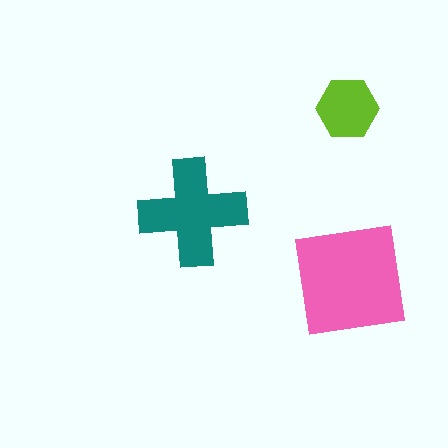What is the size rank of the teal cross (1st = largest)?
2nd.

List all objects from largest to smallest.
The pink square, the teal cross, the lime hexagon.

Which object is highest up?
The lime hexagon is topmost.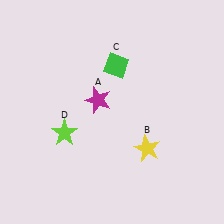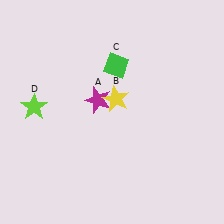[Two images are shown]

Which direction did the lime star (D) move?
The lime star (D) moved left.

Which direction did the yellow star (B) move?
The yellow star (B) moved up.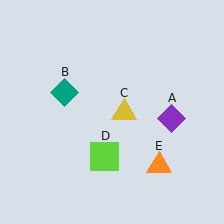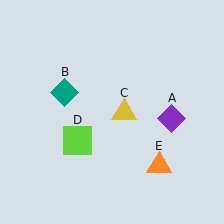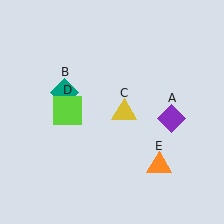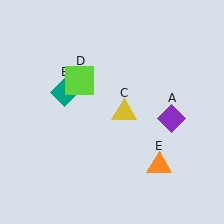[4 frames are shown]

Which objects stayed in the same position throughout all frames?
Purple diamond (object A) and teal diamond (object B) and yellow triangle (object C) and orange triangle (object E) remained stationary.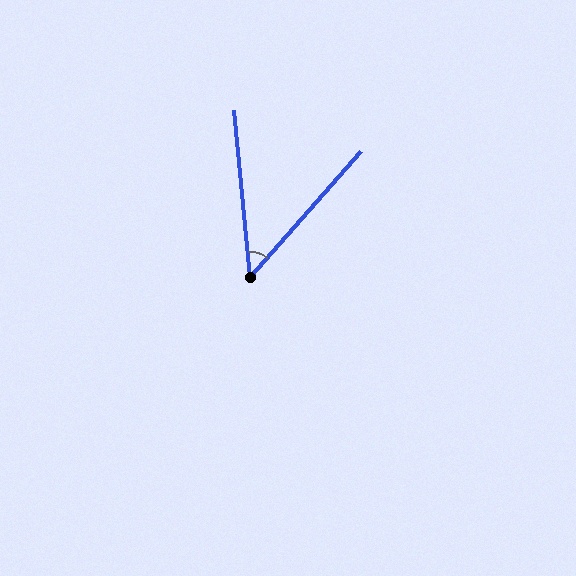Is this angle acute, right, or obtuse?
It is acute.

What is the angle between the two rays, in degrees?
Approximately 47 degrees.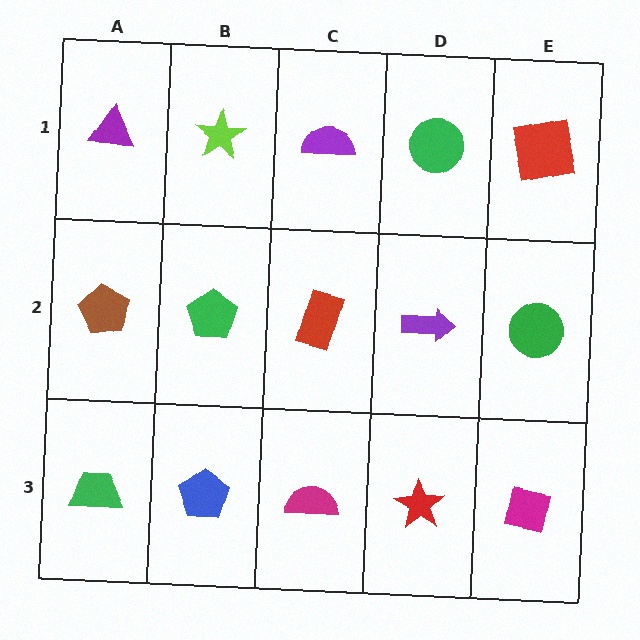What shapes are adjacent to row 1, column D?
A purple arrow (row 2, column D), a purple semicircle (row 1, column C), a red square (row 1, column E).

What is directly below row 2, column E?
A magenta square.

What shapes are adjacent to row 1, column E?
A green circle (row 2, column E), a green circle (row 1, column D).